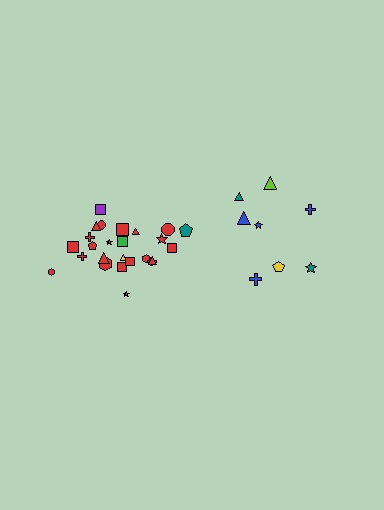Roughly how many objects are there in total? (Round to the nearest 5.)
Roughly 35 objects in total.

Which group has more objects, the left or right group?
The left group.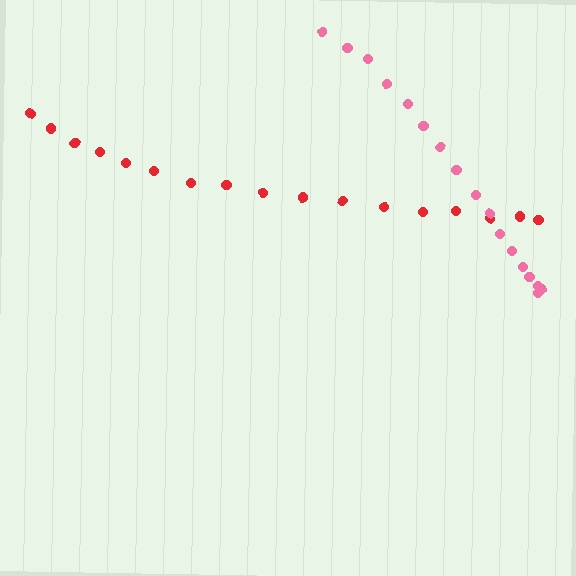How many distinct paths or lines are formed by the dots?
There are 2 distinct paths.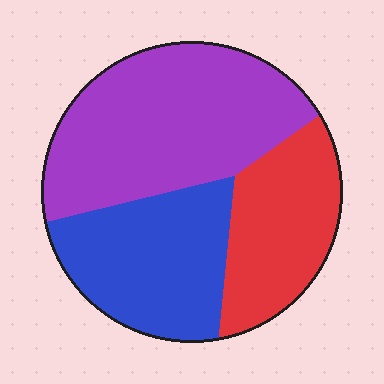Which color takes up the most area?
Purple, at roughly 45%.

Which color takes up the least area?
Red, at roughly 25%.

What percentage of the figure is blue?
Blue takes up about one third (1/3) of the figure.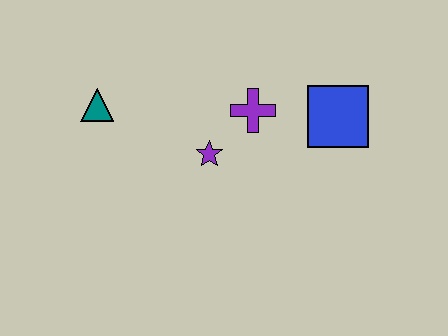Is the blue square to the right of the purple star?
Yes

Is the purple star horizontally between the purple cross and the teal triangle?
Yes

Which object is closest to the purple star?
The purple cross is closest to the purple star.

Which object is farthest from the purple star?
The blue square is farthest from the purple star.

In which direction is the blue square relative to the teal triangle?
The blue square is to the right of the teal triangle.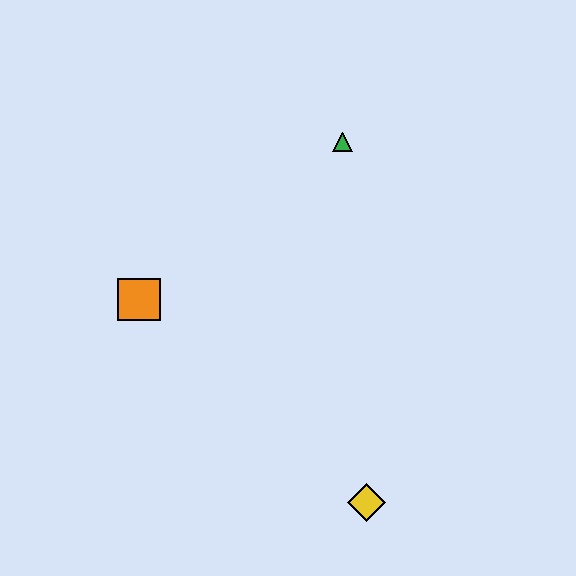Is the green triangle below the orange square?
No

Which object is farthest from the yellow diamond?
The green triangle is farthest from the yellow diamond.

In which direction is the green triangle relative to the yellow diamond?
The green triangle is above the yellow diamond.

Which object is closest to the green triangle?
The orange square is closest to the green triangle.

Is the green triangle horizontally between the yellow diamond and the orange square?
Yes